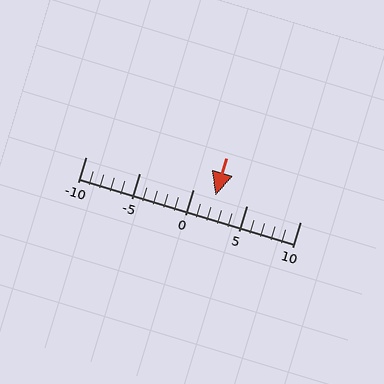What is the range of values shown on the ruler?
The ruler shows values from -10 to 10.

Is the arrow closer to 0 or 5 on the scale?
The arrow is closer to 0.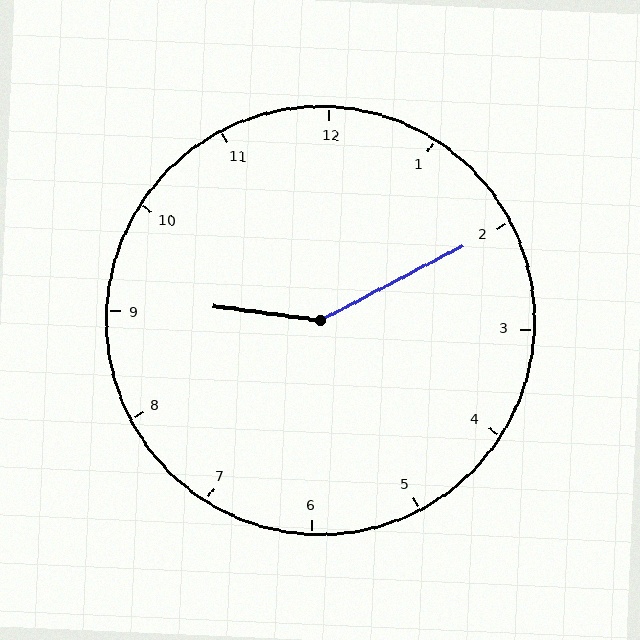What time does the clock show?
9:10.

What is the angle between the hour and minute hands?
Approximately 145 degrees.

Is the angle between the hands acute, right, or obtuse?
It is obtuse.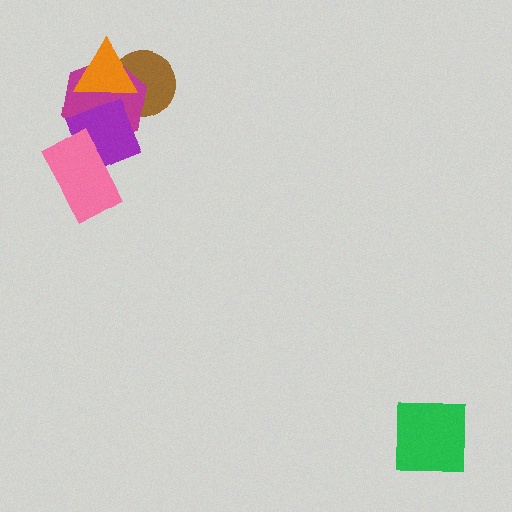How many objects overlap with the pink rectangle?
1 object overlaps with the pink rectangle.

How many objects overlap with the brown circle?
3 objects overlap with the brown circle.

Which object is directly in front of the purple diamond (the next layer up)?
The pink rectangle is directly in front of the purple diamond.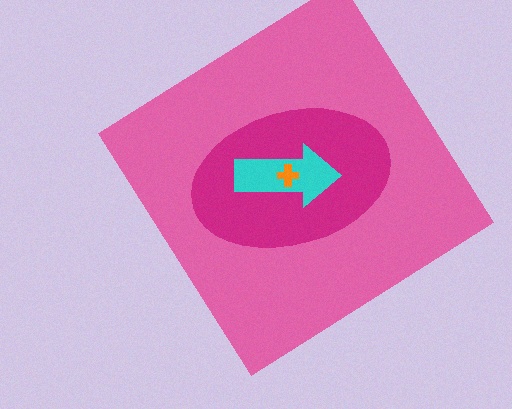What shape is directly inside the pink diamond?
The magenta ellipse.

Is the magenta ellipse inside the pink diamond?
Yes.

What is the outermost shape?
The pink diamond.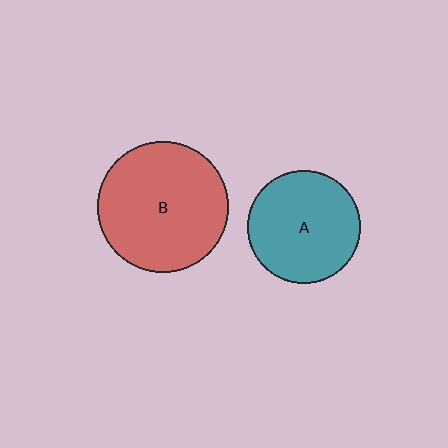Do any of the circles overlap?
No, none of the circles overlap.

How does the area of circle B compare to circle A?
Approximately 1.4 times.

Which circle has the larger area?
Circle B (red).